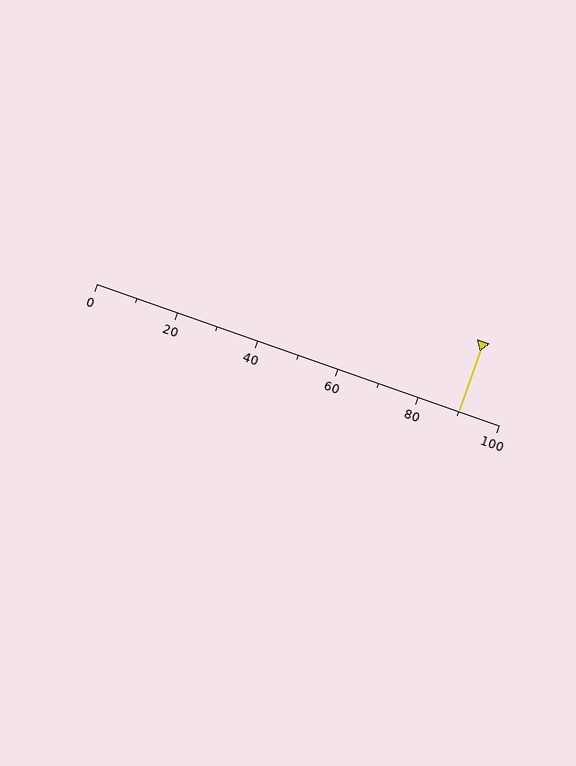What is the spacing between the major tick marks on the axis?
The major ticks are spaced 20 apart.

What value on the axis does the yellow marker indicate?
The marker indicates approximately 90.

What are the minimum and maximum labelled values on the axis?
The axis runs from 0 to 100.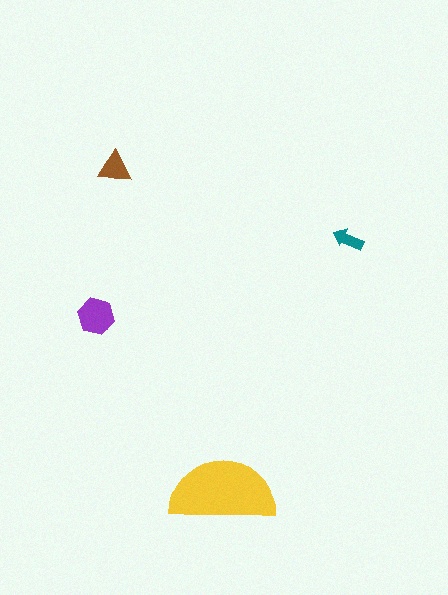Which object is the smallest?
The teal arrow.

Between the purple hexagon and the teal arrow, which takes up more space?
The purple hexagon.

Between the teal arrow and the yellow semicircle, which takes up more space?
The yellow semicircle.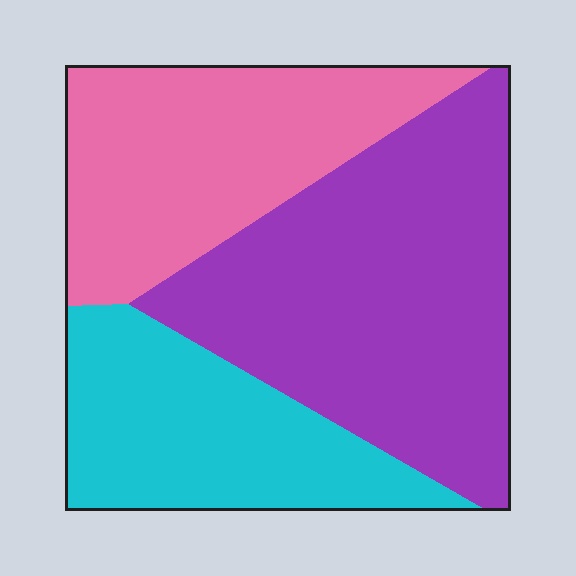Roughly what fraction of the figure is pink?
Pink takes up about one third (1/3) of the figure.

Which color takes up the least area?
Cyan, at roughly 25%.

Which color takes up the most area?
Purple, at roughly 45%.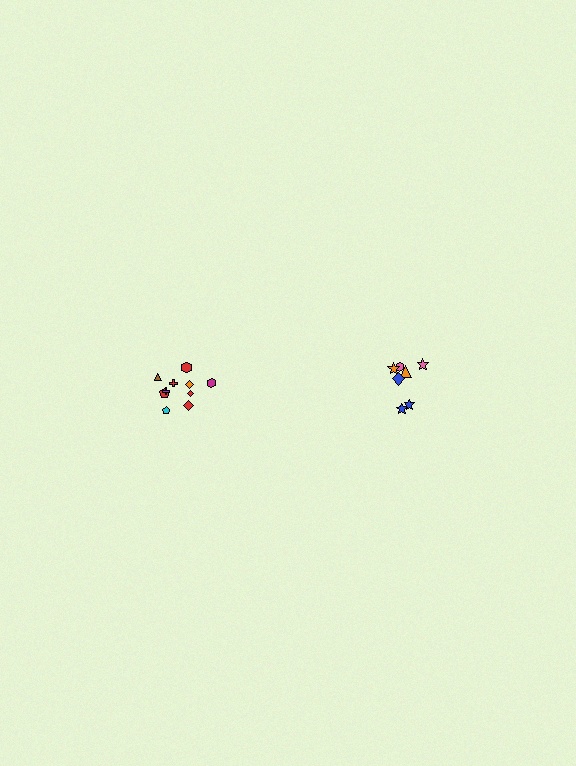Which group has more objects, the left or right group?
The left group.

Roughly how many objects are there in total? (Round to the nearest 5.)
Roughly 15 objects in total.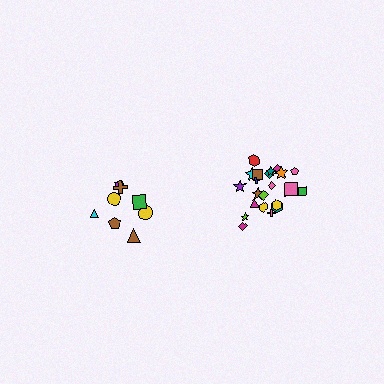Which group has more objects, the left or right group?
The right group.